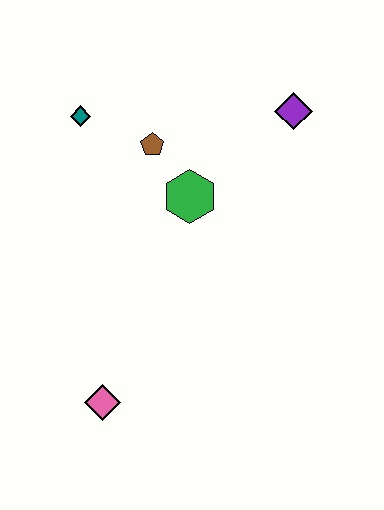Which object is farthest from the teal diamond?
The pink diamond is farthest from the teal diamond.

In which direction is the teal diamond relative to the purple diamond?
The teal diamond is to the left of the purple diamond.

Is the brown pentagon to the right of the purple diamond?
No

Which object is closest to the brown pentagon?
The green hexagon is closest to the brown pentagon.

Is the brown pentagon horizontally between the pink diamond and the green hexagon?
Yes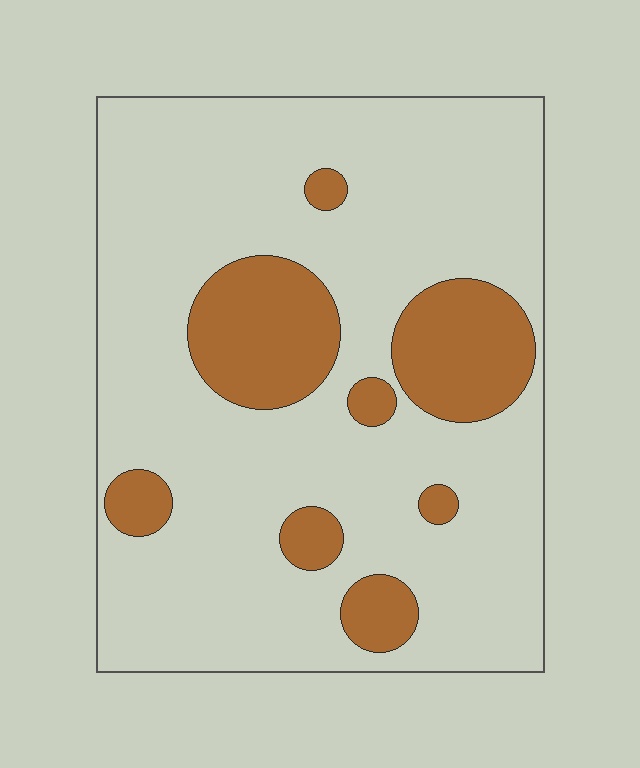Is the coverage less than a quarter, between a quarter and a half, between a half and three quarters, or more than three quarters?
Less than a quarter.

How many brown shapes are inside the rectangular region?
8.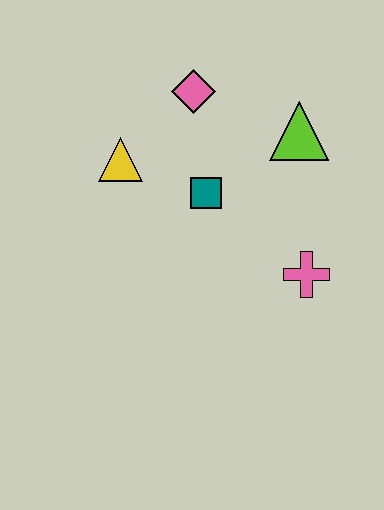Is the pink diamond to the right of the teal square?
No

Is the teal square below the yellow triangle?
Yes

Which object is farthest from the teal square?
The pink cross is farthest from the teal square.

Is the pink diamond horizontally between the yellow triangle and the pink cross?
Yes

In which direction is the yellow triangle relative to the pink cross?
The yellow triangle is to the left of the pink cross.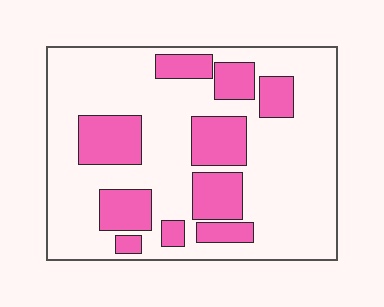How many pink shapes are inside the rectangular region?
10.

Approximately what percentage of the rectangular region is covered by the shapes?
Approximately 30%.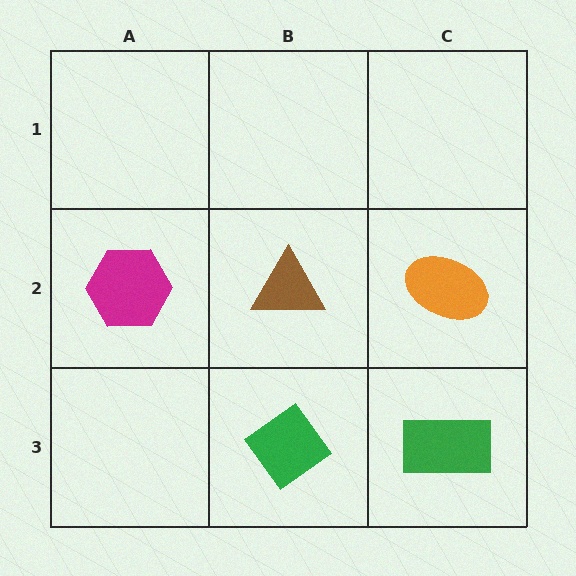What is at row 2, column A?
A magenta hexagon.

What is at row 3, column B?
A green diamond.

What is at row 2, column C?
An orange ellipse.